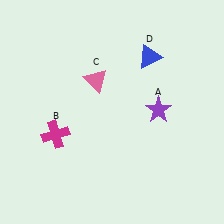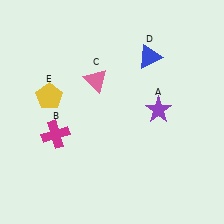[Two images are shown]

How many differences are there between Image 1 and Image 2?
There is 1 difference between the two images.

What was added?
A yellow pentagon (E) was added in Image 2.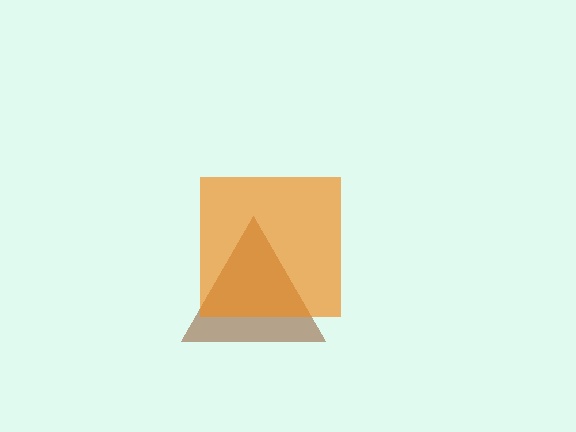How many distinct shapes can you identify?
There are 2 distinct shapes: a brown triangle, an orange square.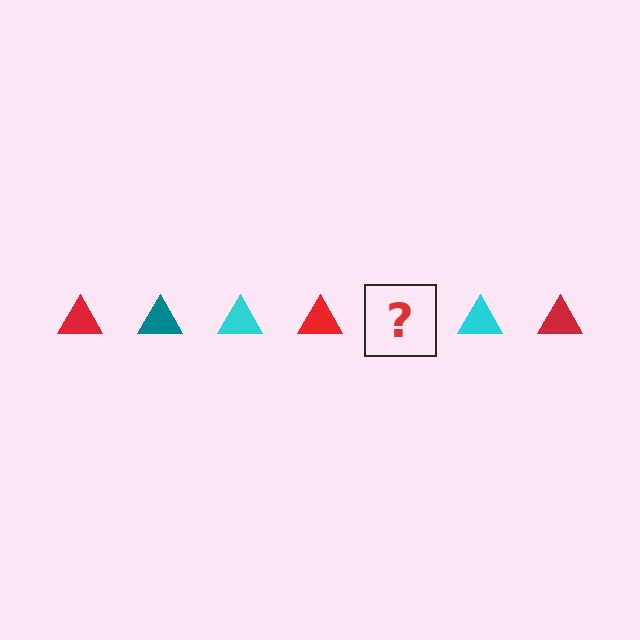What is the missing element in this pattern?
The missing element is a teal triangle.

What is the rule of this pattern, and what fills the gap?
The rule is that the pattern cycles through red, teal, cyan triangles. The gap should be filled with a teal triangle.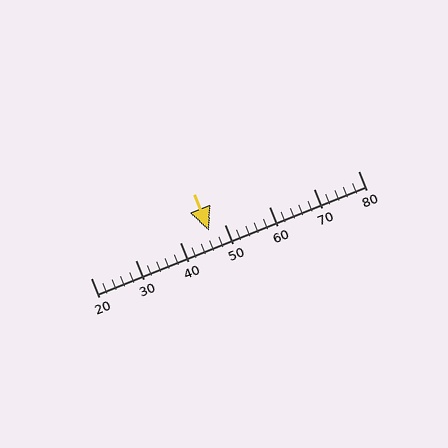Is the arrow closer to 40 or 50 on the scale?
The arrow is closer to 50.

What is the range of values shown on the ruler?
The ruler shows values from 20 to 80.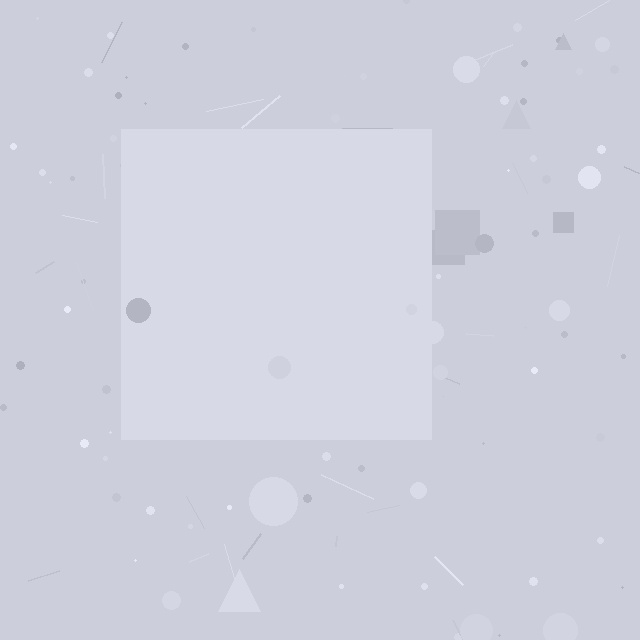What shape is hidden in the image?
A square is hidden in the image.